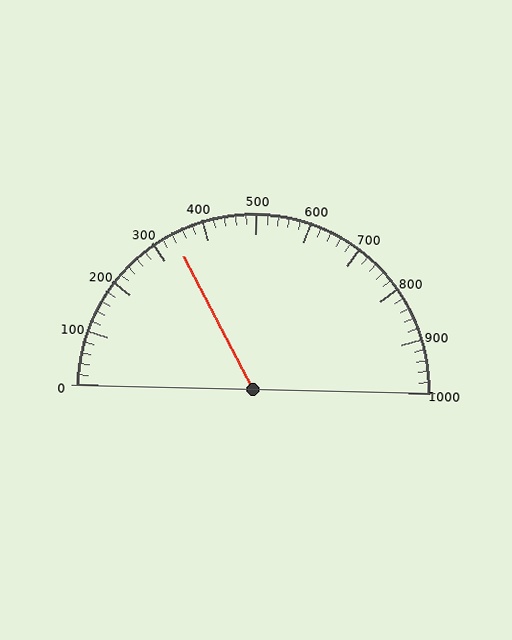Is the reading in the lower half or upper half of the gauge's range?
The reading is in the lower half of the range (0 to 1000).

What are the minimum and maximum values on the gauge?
The gauge ranges from 0 to 1000.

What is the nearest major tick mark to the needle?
The nearest major tick mark is 300.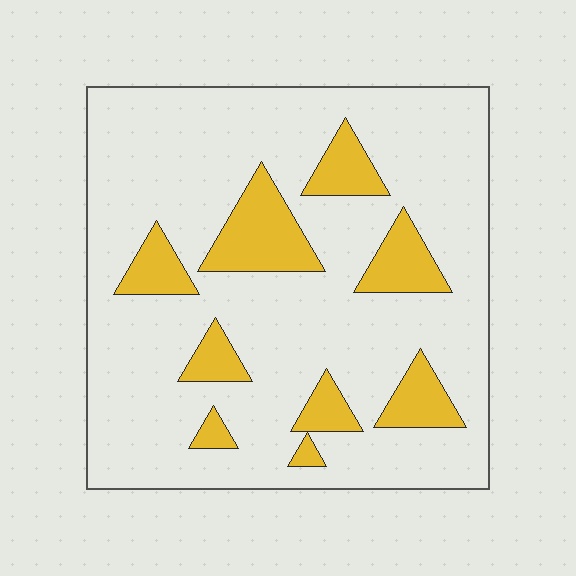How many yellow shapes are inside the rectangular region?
9.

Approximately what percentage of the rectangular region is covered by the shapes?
Approximately 20%.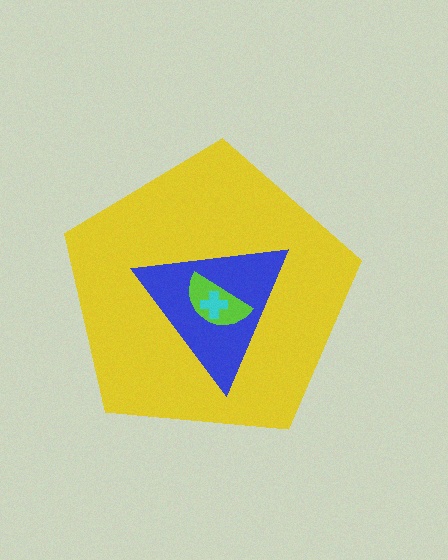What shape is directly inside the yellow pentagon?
The blue triangle.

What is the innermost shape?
The cyan cross.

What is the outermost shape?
The yellow pentagon.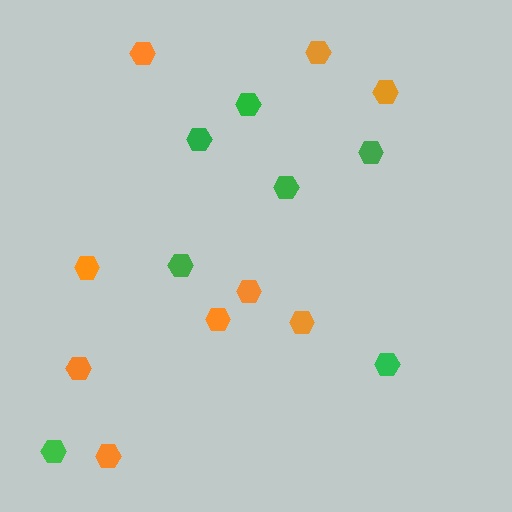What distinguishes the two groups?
There are 2 groups: one group of orange hexagons (9) and one group of green hexagons (7).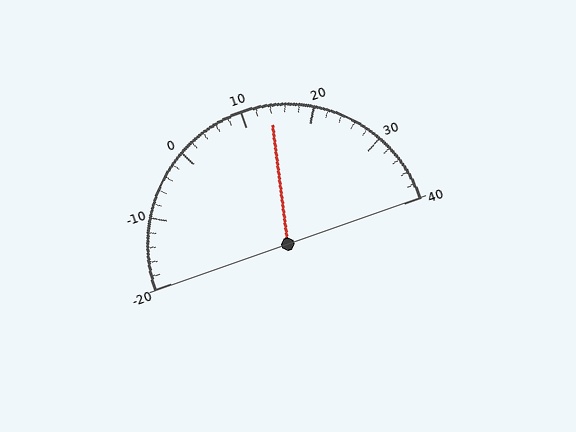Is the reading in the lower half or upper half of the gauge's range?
The reading is in the upper half of the range (-20 to 40).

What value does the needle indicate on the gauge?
The needle indicates approximately 14.